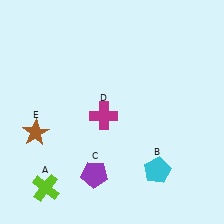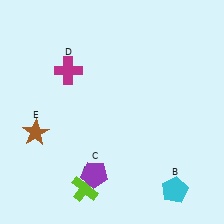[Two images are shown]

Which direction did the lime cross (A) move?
The lime cross (A) moved right.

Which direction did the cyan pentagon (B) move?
The cyan pentagon (B) moved down.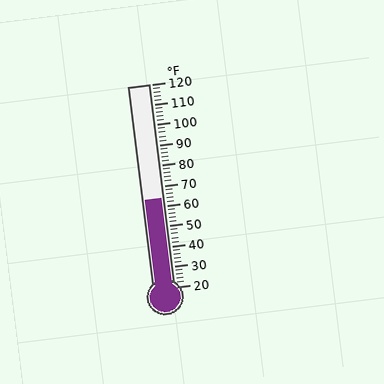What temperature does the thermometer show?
The thermometer shows approximately 64°F.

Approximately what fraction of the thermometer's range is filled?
The thermometer is filled to approximately 45% of its range.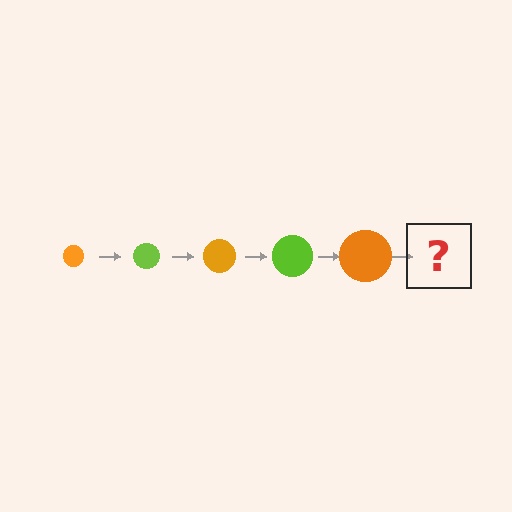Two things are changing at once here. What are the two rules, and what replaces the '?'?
The two rules are that the circle grows larger each step and the color cycles through orange and lime. The '?' should be a lime circle, larger than the previous one.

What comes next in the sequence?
The next element should be a lime circle, larger than the previous one.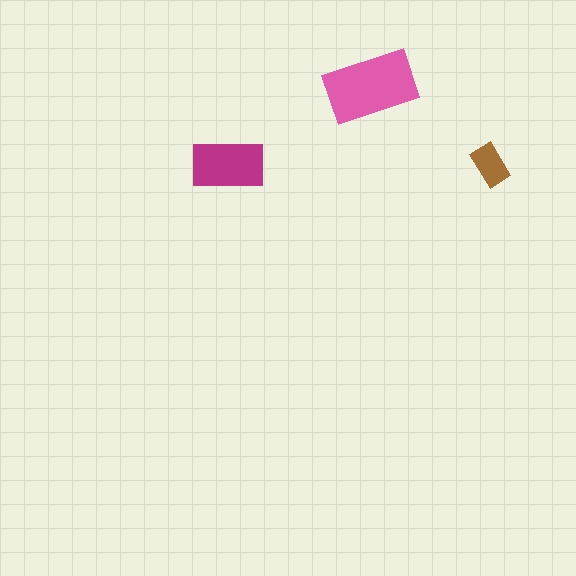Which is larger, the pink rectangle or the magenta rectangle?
The pink one.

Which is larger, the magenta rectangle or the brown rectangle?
The magenta one.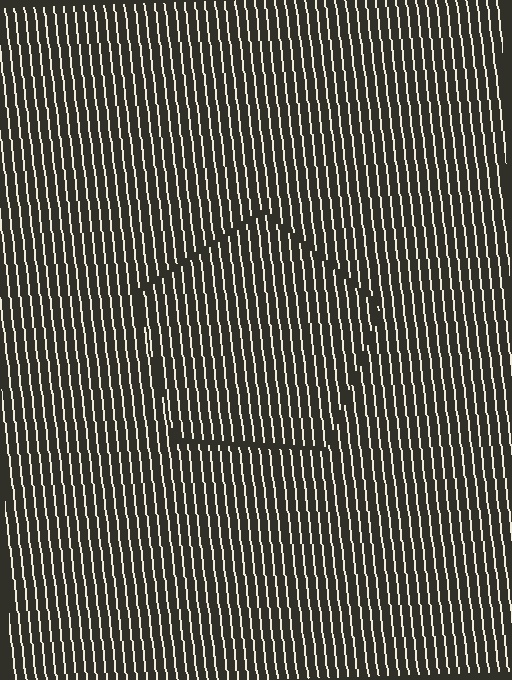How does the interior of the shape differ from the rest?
The interior of the shape contains the same grating, shifted by half a period — the contour is defined by the phase discontinuity where line-ends from the inner and outer gratings abut.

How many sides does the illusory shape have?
5 sides — the line-ends trace a pentagon.